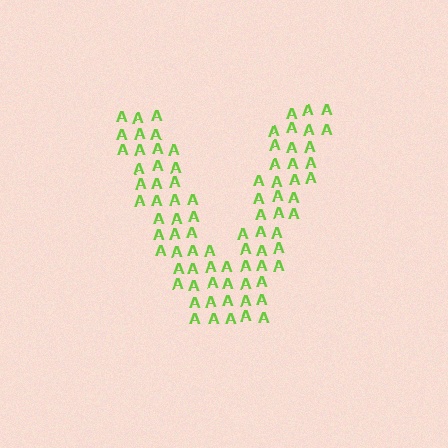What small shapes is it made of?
It is made of small letter A's.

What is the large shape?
The large shape is the letter V.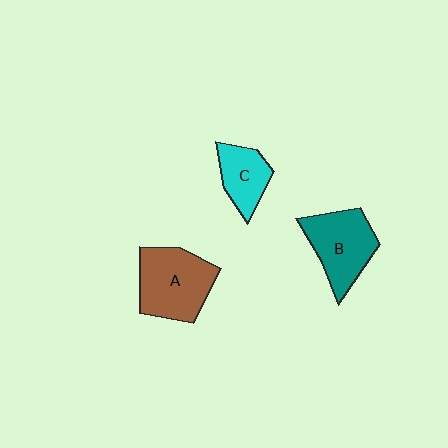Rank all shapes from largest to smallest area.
From largest to smallest: A (brown), B (teal), C (cyan).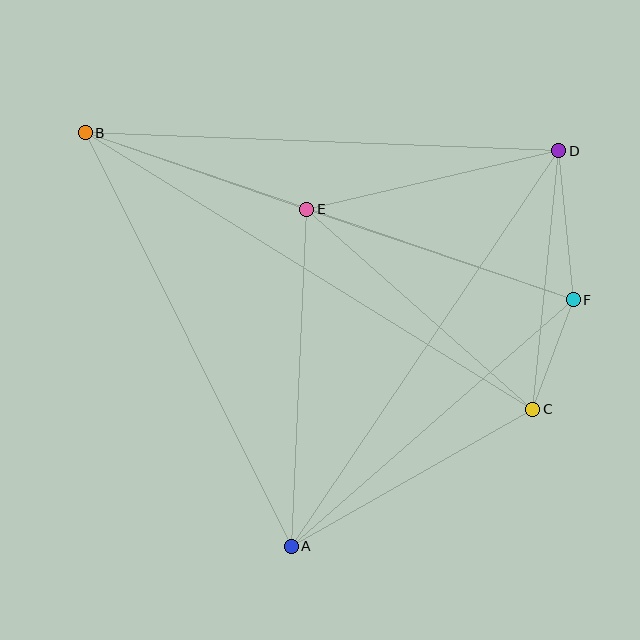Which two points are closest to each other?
Points C and F are closest to each other.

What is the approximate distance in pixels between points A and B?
The distance between A and B is approximately 462 pixels.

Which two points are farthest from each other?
Points B and C are farthest from each other.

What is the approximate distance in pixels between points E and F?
The distance between E and F is approximately 282 pixels.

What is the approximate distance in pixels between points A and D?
The distance between A and D is approximately 477 pixels.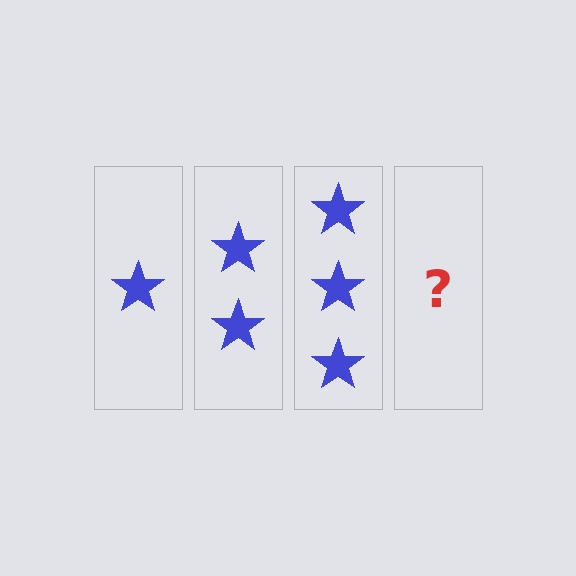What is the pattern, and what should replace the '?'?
The pattern is that each step adds one more star. The '?' should be 4 stars.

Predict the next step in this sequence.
The next step is 4 stars.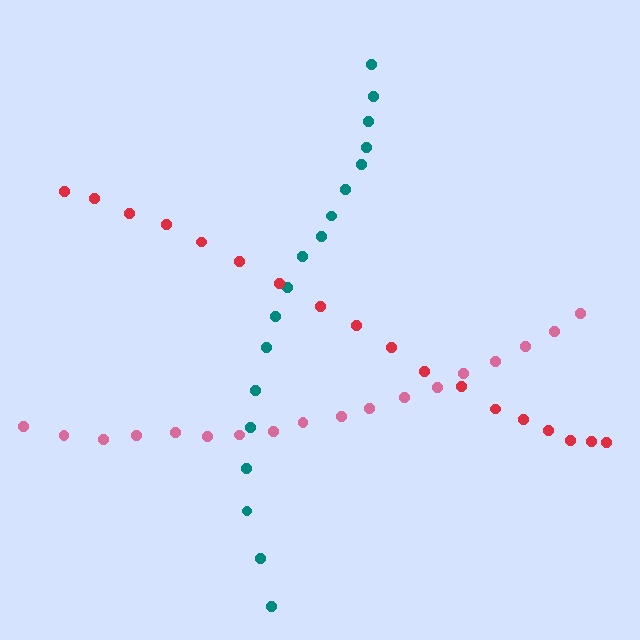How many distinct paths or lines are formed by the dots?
There are 3 distinct paths.